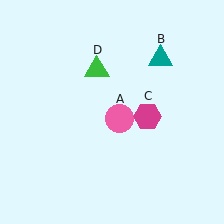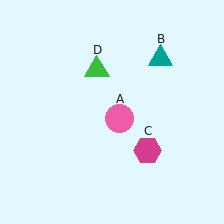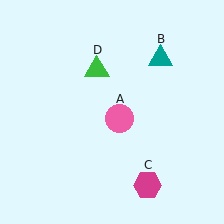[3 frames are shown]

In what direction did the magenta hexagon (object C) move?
The magenta hexagon (object C) moved down.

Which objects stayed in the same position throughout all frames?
Pink circle (object A) and teal triangle (object B) and green triangle (object D) remained stationary.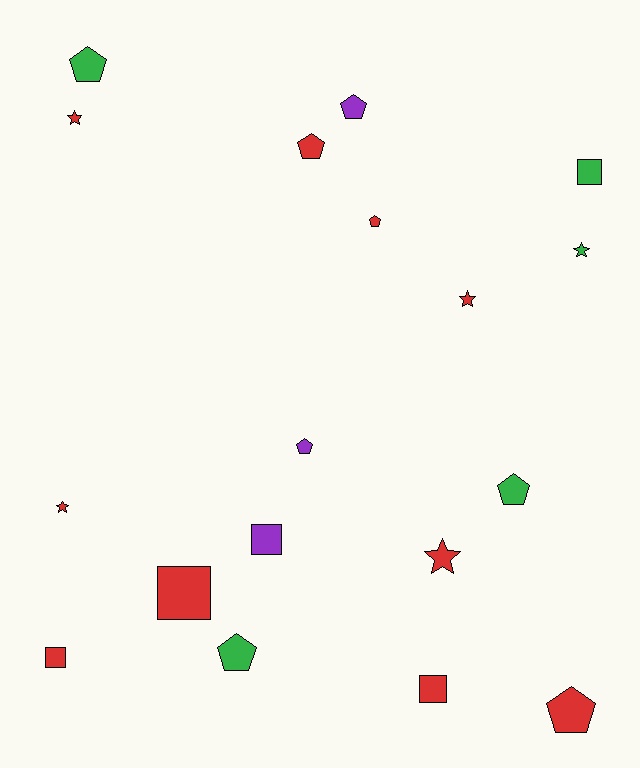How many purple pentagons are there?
There are 2 purple pentagons.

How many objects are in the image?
There are 18 objects.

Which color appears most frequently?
Red, with 10 objects.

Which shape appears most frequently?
Pentagon, with 8 objects.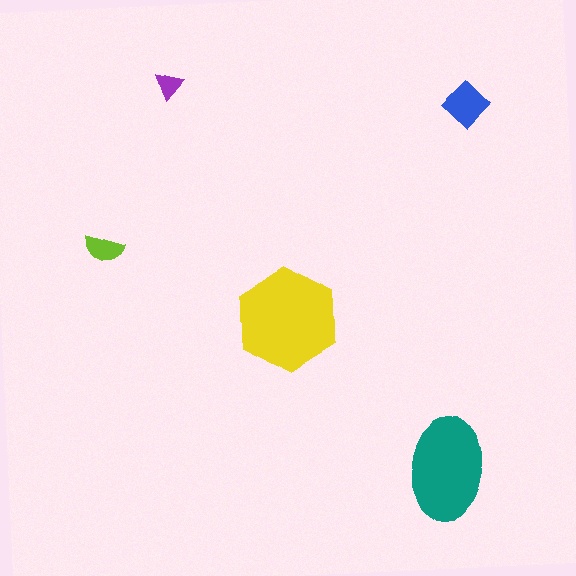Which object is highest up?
The purple triangle is topmost.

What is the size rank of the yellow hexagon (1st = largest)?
1st.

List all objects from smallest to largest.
The purple triangle, the lime semicircle, the blue diamond, the teal ellipse, the yellow hexagon.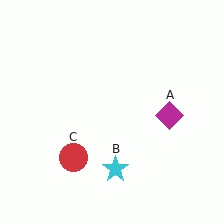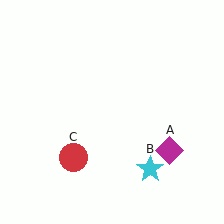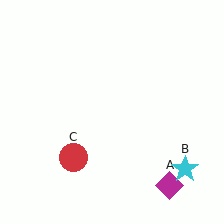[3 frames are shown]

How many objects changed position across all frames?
2 objects changed position: magenta diamond (object A), cyan star (object B).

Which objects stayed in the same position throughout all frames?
Red circle (object C) remained stationary.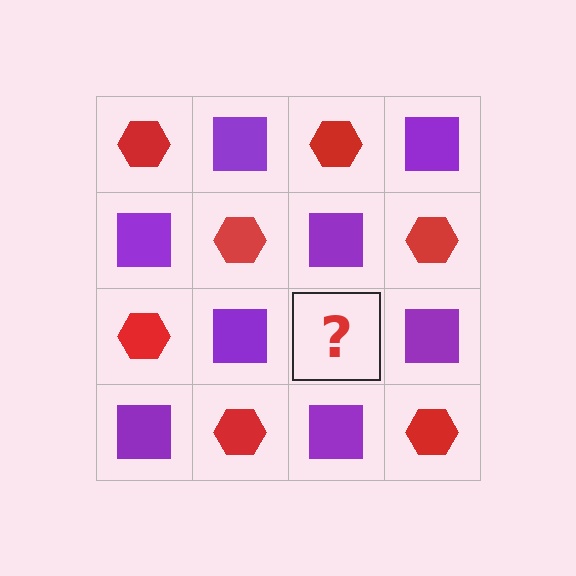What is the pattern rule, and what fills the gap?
The rule is that it alternates red hexagon and purple square in a checkerboard pattern. The gap should be filled with a red hexagon.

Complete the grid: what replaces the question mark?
The question mark should be replaced with a red hexagon.